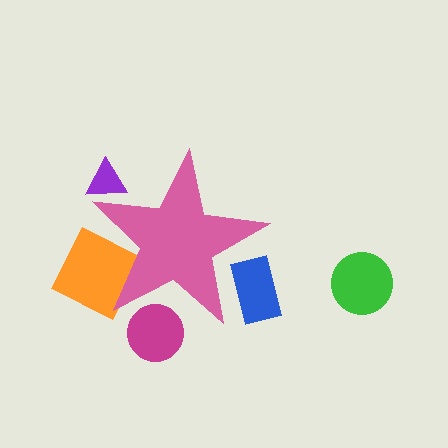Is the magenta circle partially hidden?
Yes, the magenta circle is partially hidden behind the pink star.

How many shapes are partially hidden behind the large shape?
4 shapes are partially hidden.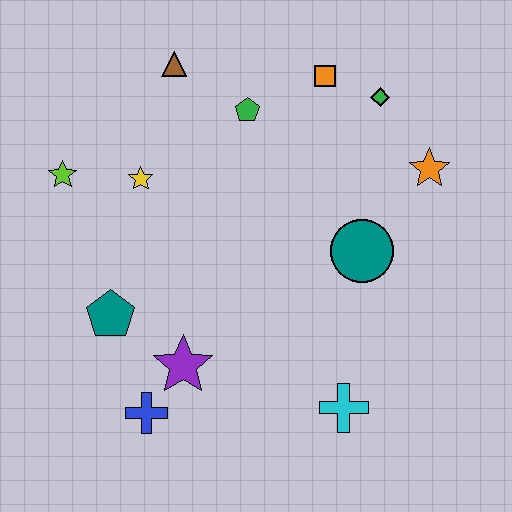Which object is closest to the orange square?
The green diamond is closest to the orange square.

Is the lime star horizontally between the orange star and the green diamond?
No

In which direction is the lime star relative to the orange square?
The lime star is to the left of the orange square.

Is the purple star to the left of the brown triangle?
No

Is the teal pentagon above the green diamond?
No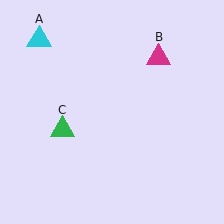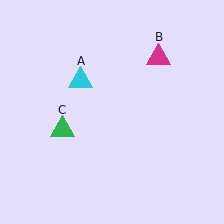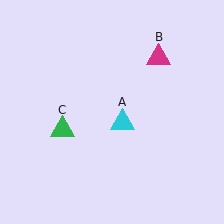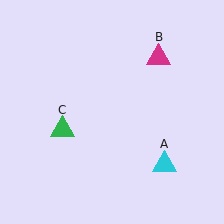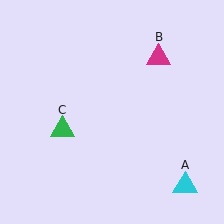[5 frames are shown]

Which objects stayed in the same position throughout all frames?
Magenta triangle (object B) and green triangle (object C) remained stationary.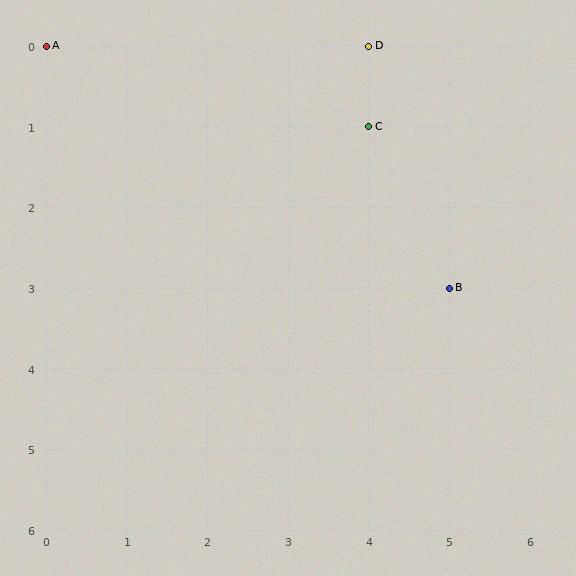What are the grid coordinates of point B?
Point B is at grid coordinates (5, 3).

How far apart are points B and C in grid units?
Points B and C are 1 column and 2 rows apart (about 2.2 grid units diagonally).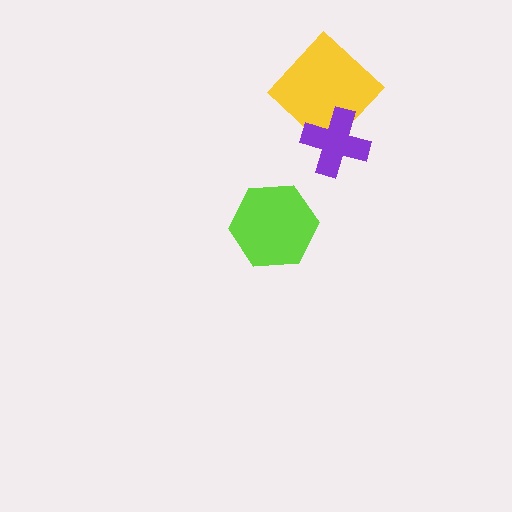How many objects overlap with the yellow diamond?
1 object overlaps with the yellow diamond.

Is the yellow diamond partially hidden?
Yes, it is partially covered by another shape.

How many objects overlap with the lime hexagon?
0 objects overlap with the lime hexagon.